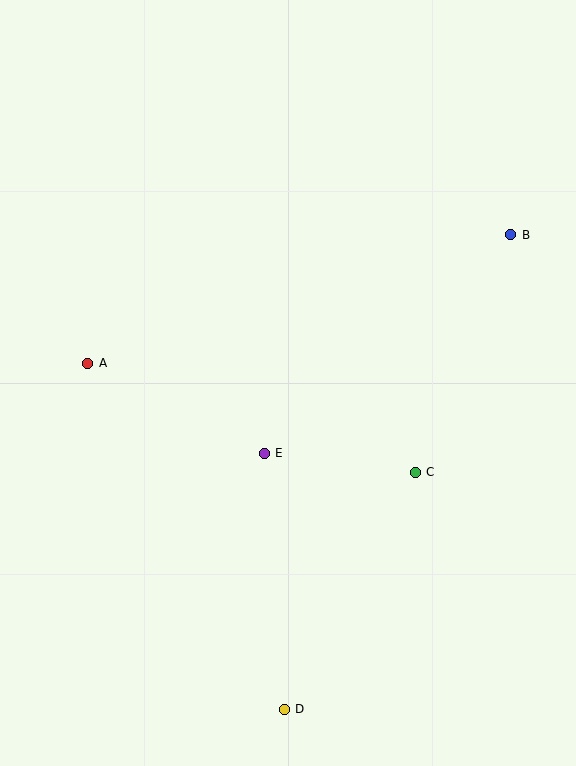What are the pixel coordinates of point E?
Point E is at (264, 453).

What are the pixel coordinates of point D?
Point D is at (284, 709).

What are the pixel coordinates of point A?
Point A is at (88, 363).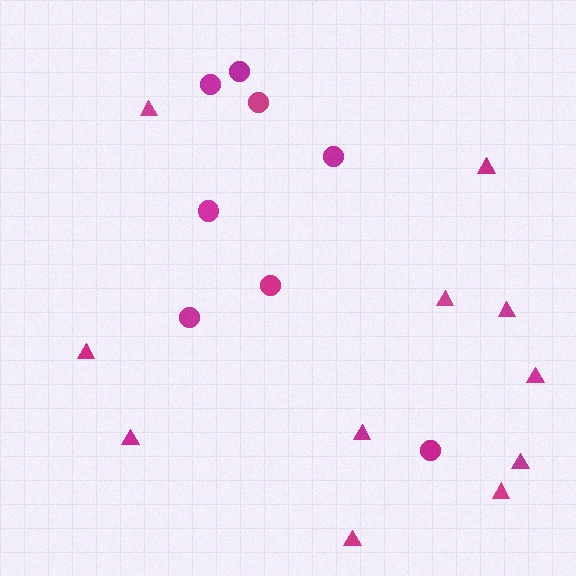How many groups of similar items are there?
There are 2 groups: one group of circles (8) and one group of triangles (11).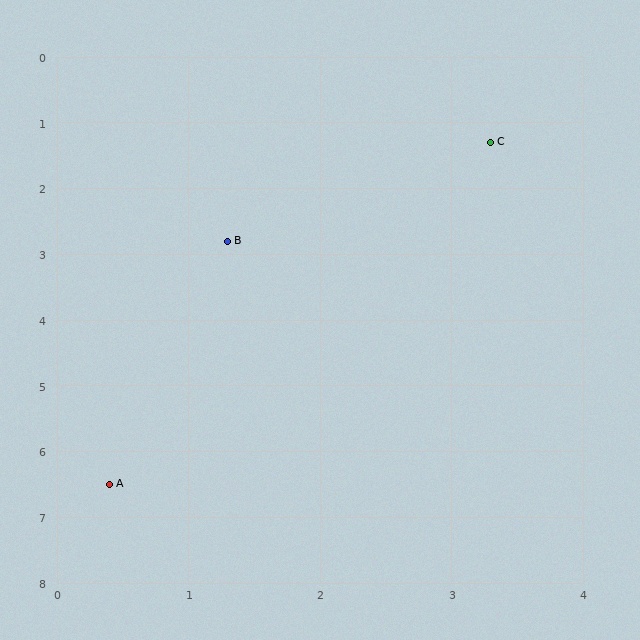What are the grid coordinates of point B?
Point B is at approximately (1.3, 2.8).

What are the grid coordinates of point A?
Point A is at approximately (0.4, 6.5).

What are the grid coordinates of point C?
Point C is at approximately (3.3, 1.3).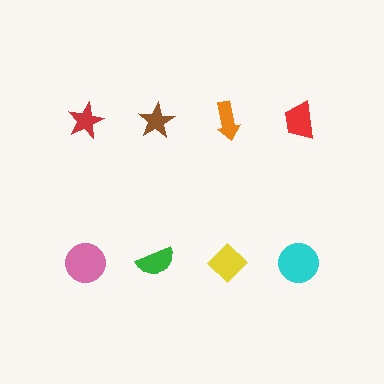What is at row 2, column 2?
A green semicircle.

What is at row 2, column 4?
A cyan circle.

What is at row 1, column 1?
A red star.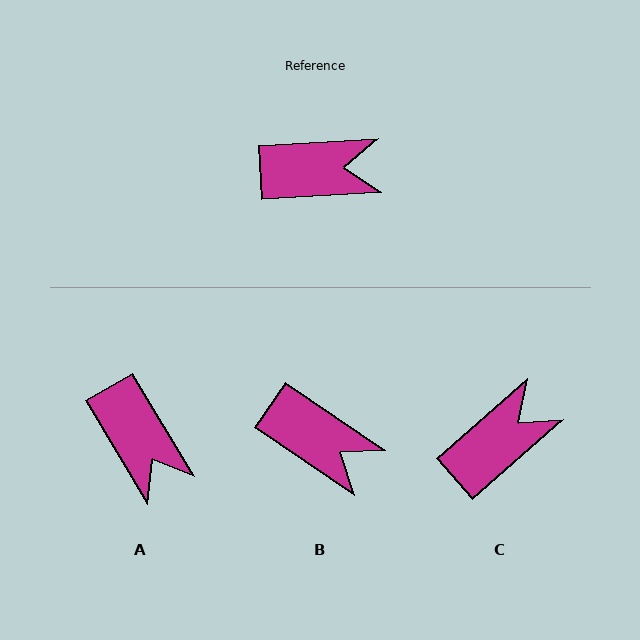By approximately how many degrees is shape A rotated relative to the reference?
Approximately 63 degrees clockwise.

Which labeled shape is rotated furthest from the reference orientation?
A, about 63 degrees away.